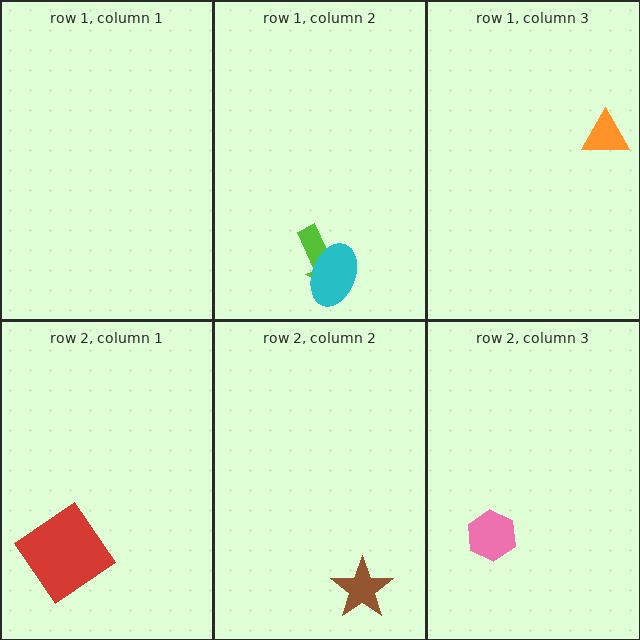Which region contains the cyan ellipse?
The row 1, column 2 region.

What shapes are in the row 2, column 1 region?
The red diamond.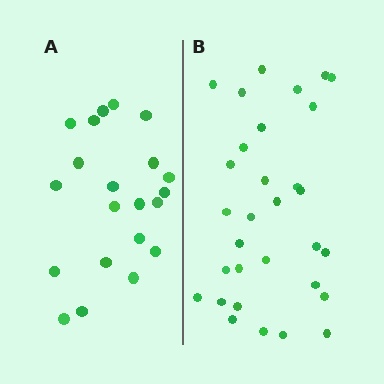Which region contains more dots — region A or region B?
Region B (the right region) has more dots.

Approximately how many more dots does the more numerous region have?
Region B has roughly 10 or so more dots than region A.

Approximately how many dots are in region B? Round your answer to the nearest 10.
About 30 dots. (The exact count is 31, which rounds to 30.)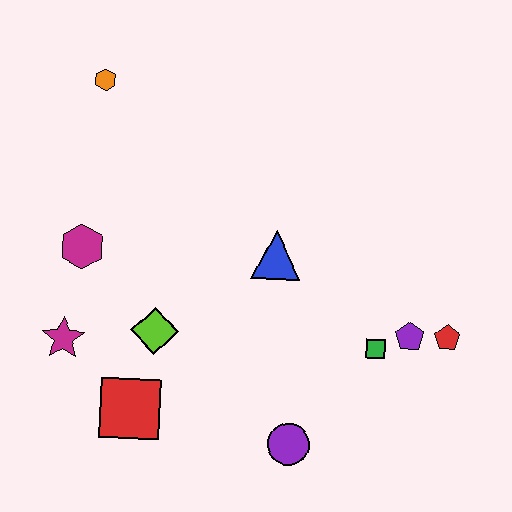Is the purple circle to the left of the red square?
No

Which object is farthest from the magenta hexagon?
The red pentagon is farthest from the magenta hexagon.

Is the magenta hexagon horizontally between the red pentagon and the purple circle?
No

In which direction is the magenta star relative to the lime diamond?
The magenta star is to the left of the lime diamond.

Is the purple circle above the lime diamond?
No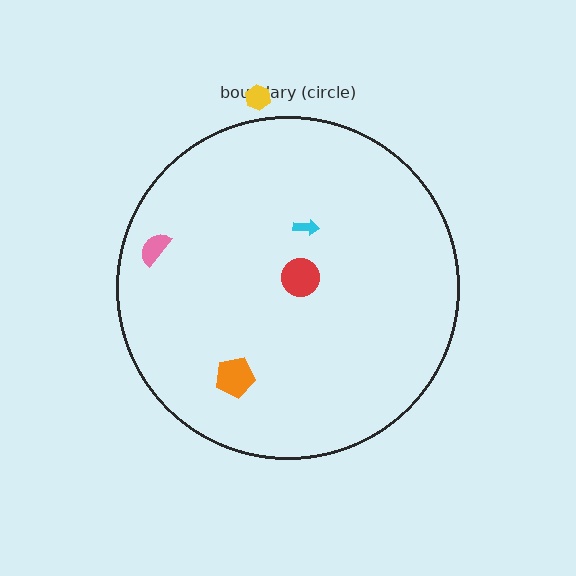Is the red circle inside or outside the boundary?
Inside.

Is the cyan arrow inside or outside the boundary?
Inside.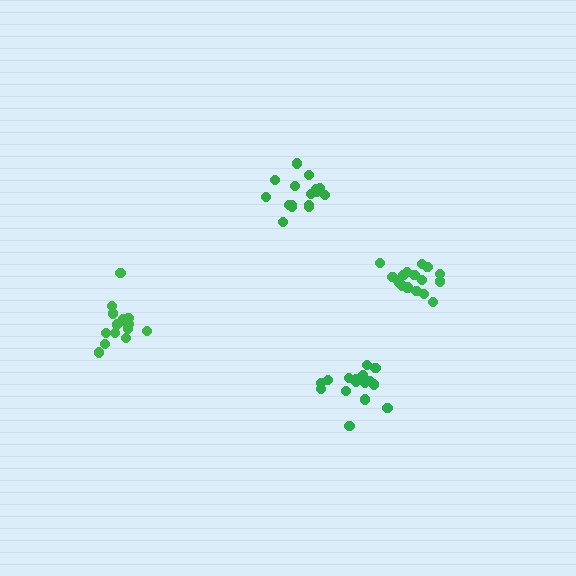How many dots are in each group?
Group 1: 17 dots, Group 2: 15 dots, Group 3: 16 dots, Group 4: 17 dots (65 total).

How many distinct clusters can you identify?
There are 4 distinct clusters.